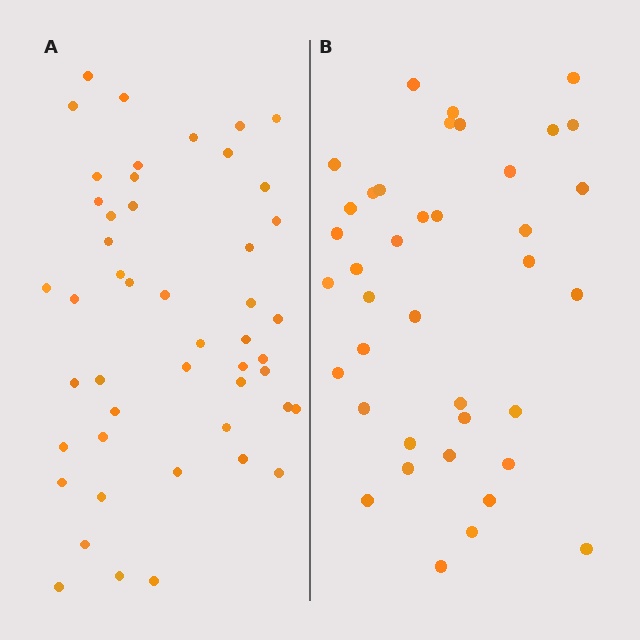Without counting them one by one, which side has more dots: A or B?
Region A (the left region) has more dots.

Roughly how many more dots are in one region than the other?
Region A has roughly 8 or so more dots than region B.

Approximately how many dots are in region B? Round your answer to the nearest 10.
About 40 dots. (The exact count is 39, which rounds to 40.)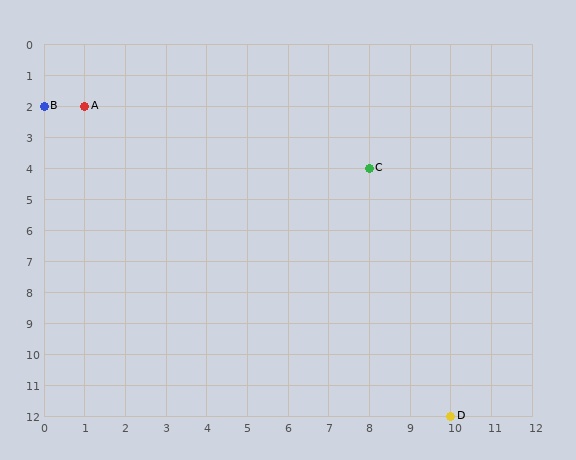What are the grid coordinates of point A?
Point A is at grid coordinates (1, 2).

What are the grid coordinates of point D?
Point D is at grid coordinates (10, 12).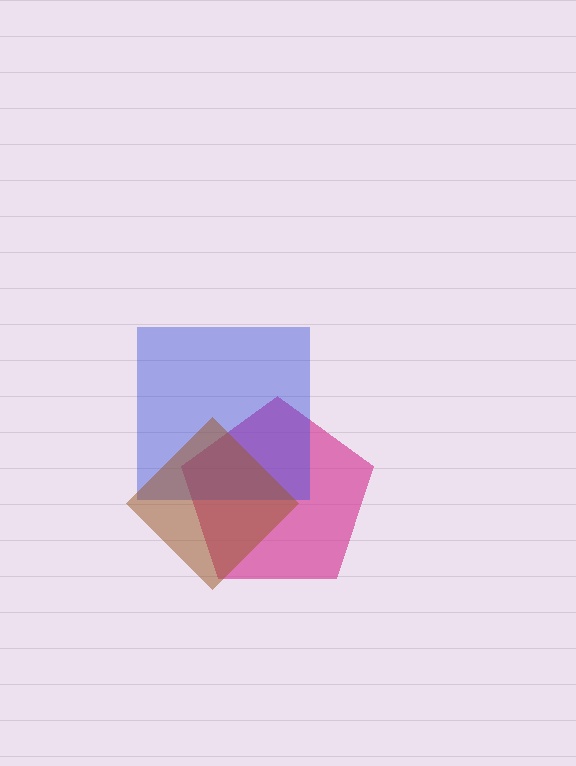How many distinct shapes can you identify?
There are 3 distinct shapes: a magenta pentagon, a blue square, a brown diamond.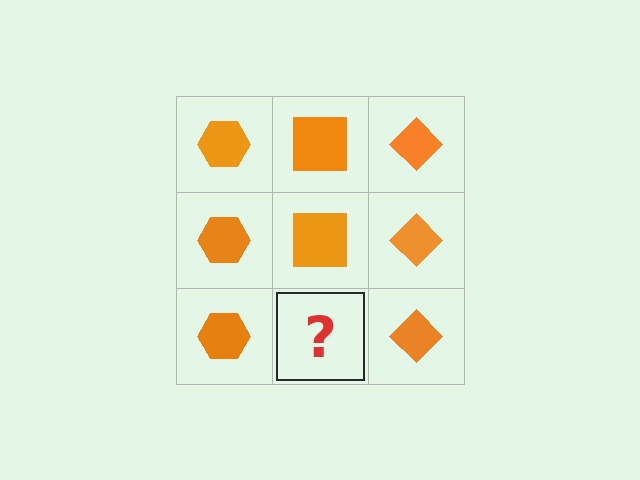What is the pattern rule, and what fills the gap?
The rule is that each column has a consistent shape. The gap should be filled with an orange square.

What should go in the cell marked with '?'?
The missing cell should contain an orange square.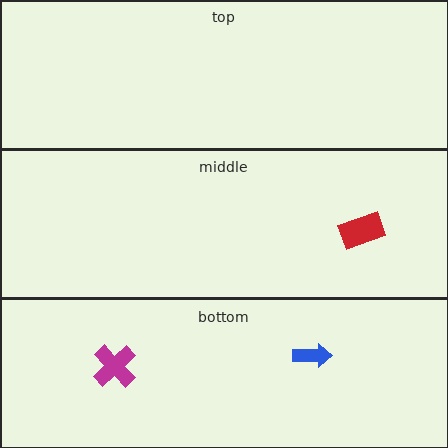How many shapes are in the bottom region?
2.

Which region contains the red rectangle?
The middle region.